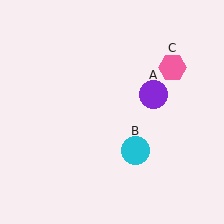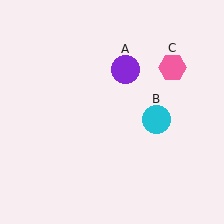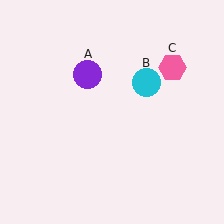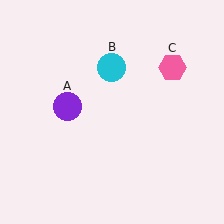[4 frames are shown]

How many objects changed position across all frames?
2 objects changed position: purple circle (object A), cyan circle (object B).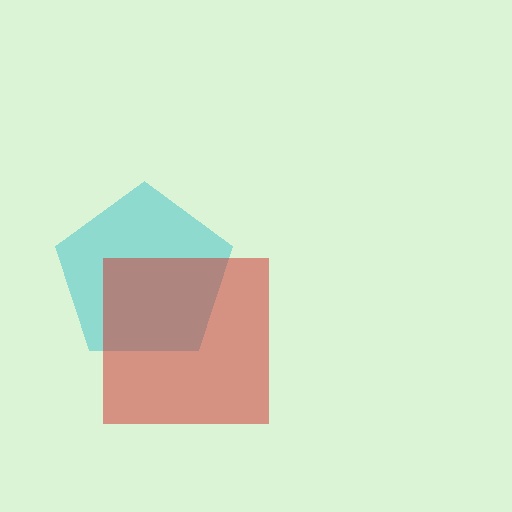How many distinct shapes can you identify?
There are 2 distinct shapes: a cyan pentagon, a red square.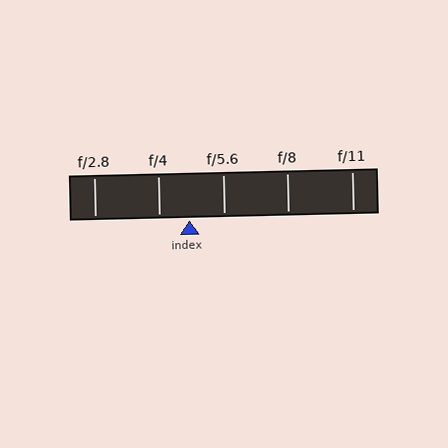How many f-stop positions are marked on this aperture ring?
There are 5 f-stop positions marked.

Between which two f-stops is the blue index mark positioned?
The index mark is between f/4 and f/5.6.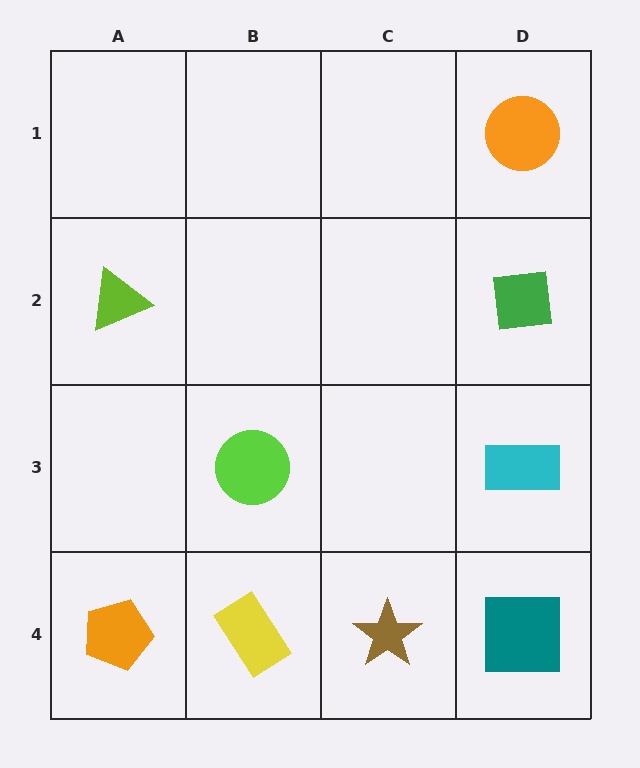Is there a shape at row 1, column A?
No, that cell is empty.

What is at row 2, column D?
A green square.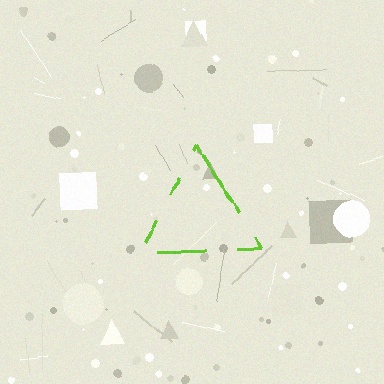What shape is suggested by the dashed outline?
The dashed outline suggests a triangle.